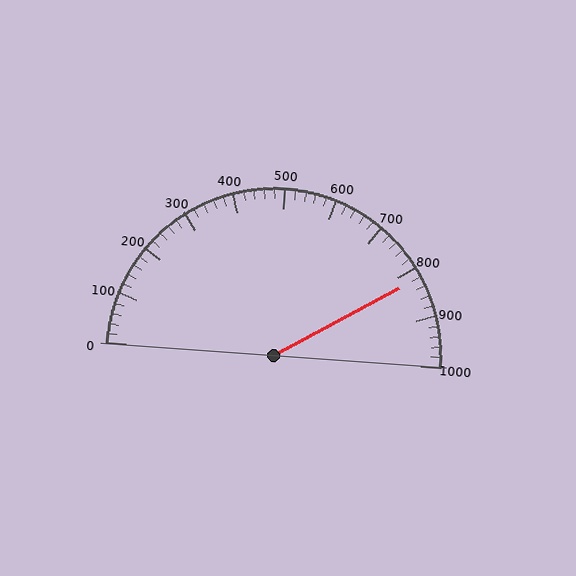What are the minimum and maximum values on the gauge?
The gauge ranges from 0 to 1000.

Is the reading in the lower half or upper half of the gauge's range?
The reading is in the upper half of the range (0 to 1000).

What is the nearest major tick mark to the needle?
The nearest major tick mark is 800.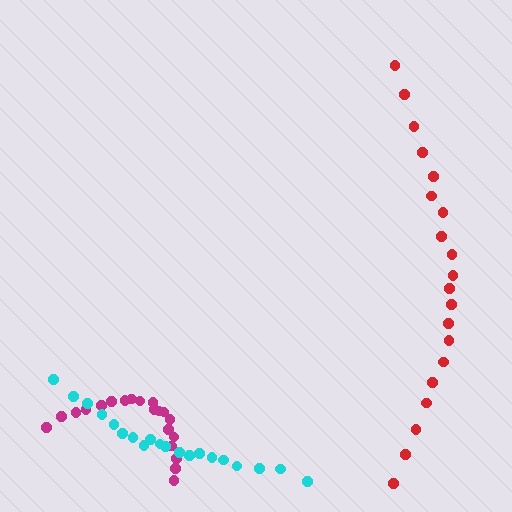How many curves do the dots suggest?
There are 3 distinct paths.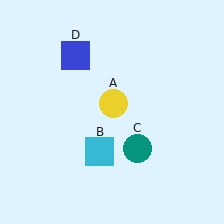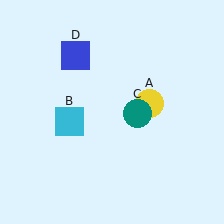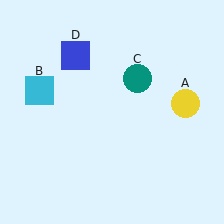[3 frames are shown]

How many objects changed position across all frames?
3 objects changed position: yellow circle (object A), cyan square (object B), teal circle (object C).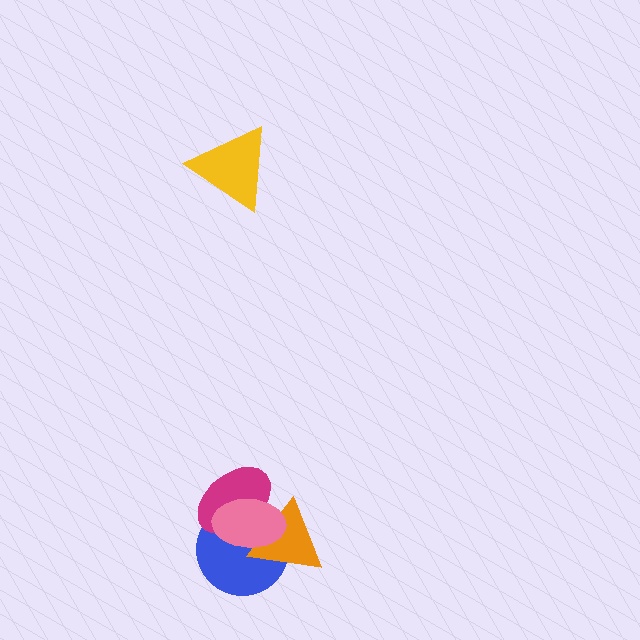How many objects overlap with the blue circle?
3 objects overlap with the blue circle.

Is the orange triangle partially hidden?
Yes, it is partially covered by another shape.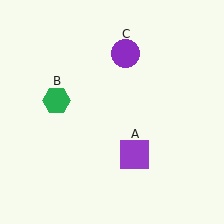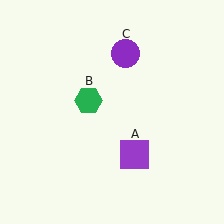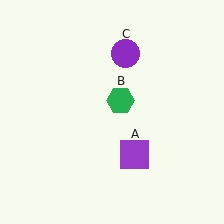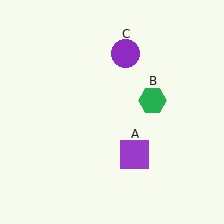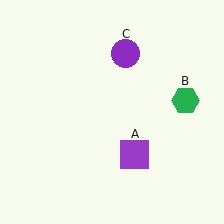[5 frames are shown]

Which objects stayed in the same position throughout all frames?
Purple square (object A) and purple circle (object C) remained stationary.